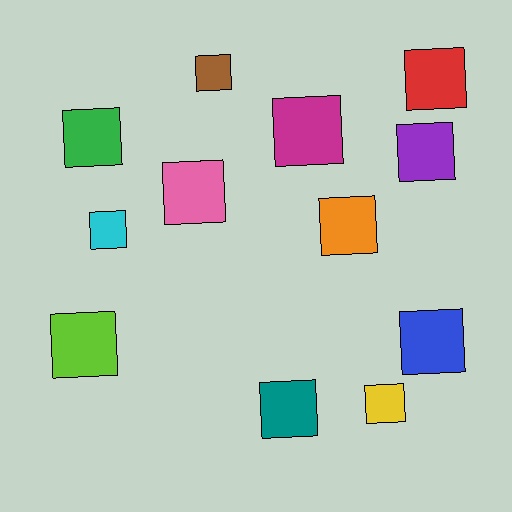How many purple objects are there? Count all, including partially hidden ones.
There is 1 purple object.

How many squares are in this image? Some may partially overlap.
There are 12 squares.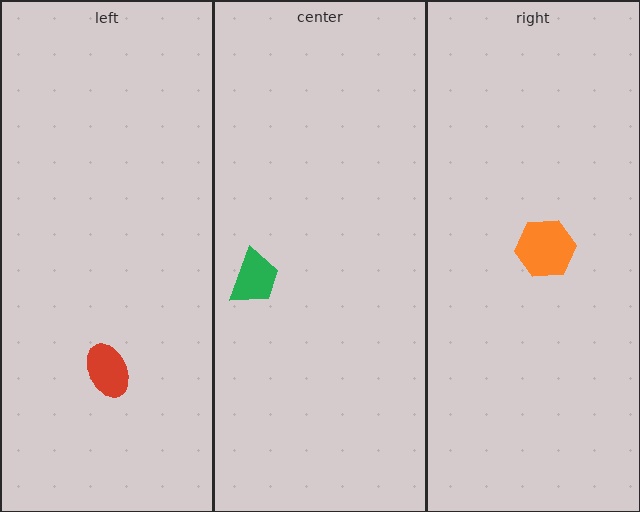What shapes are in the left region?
The red ellipse.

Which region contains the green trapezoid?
The center region.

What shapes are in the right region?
The orange hexagon.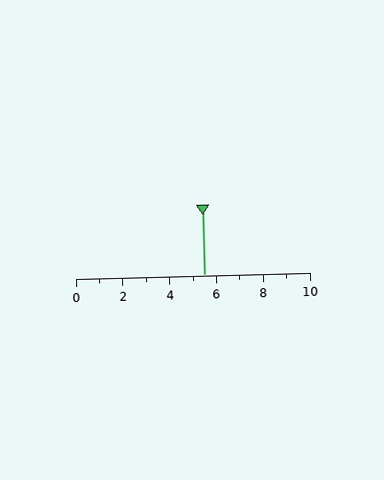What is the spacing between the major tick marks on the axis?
The major ticks are spaced 2 apart.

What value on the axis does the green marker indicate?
The marker indicates approximately 5.5.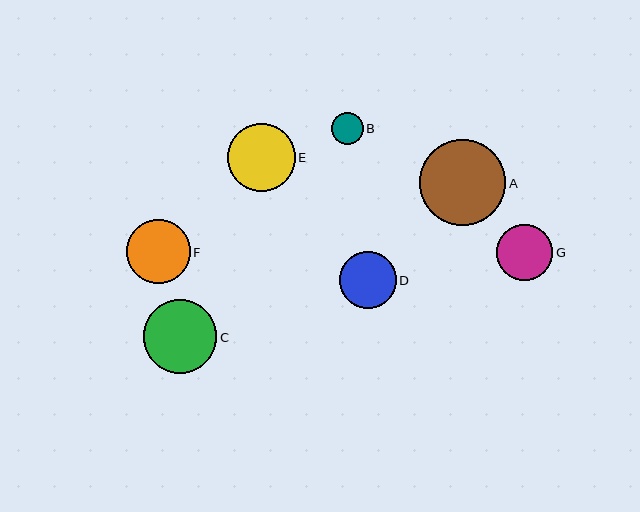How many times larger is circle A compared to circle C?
Circle A is approximately 1.2 times the size of circle C.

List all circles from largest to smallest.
From largest to smallest: A, C, E, F, D, G, B.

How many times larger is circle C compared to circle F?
Circle C is approximately 1.2 times the size of circle F.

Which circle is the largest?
Circle A is the largest with a size of approximately 86 pixels.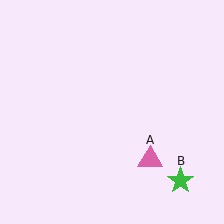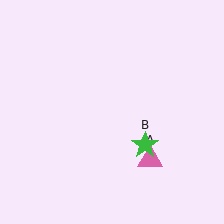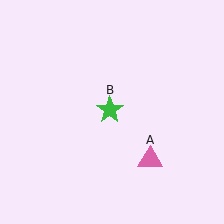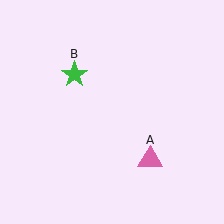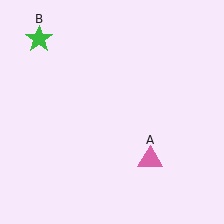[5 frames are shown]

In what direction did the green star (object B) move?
The green star (object B) moved up and to the left.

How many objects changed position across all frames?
1 object changed position: green star (object B).